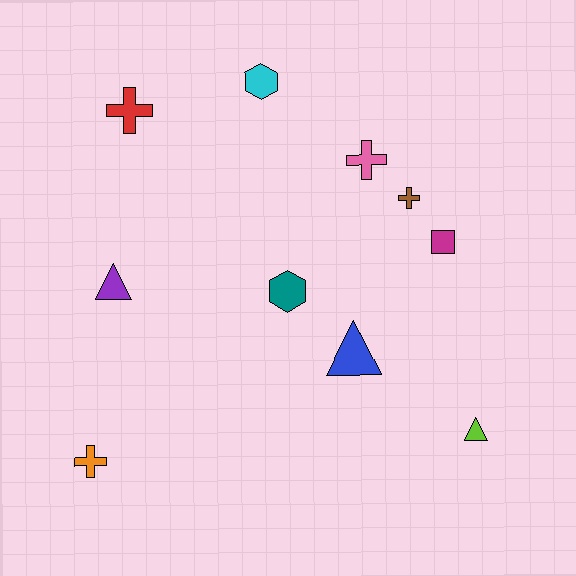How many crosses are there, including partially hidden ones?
There are 4 crosses.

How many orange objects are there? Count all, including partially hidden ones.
There is 1 orange object.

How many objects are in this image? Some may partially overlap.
There are 10 objects.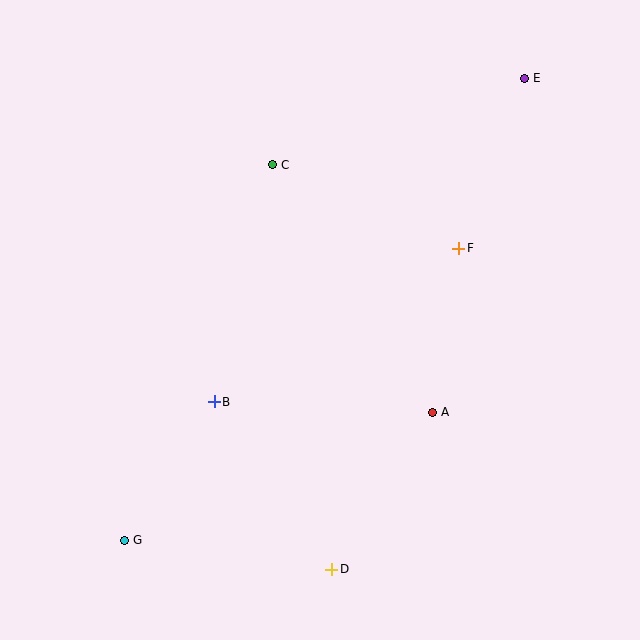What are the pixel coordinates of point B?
Point B is at (214, 402).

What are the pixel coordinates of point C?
Point C is at (273, 165).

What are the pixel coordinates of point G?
Point G is at (125, 540).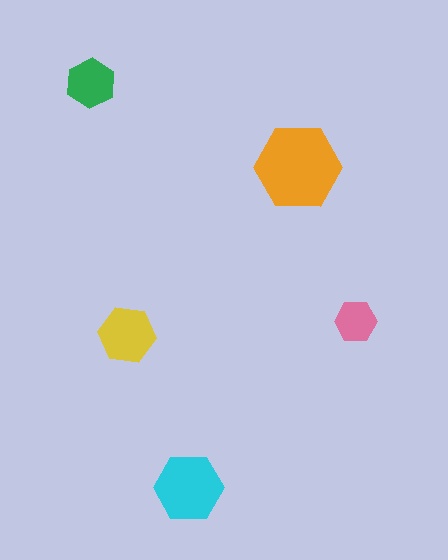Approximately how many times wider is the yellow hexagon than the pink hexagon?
About 1.5 times wider.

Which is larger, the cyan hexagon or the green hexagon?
The cyan one.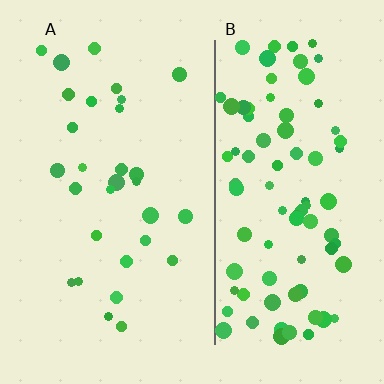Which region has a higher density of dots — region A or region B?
B (the right).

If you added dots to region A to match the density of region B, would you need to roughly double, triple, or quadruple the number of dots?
Approximately triple.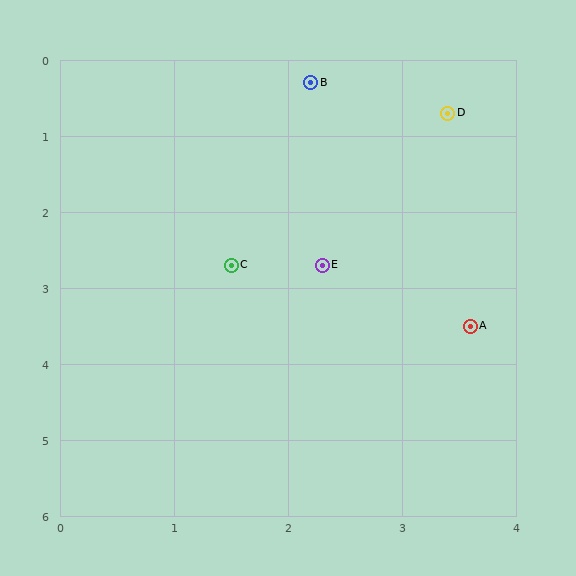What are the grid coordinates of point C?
Point C is at approximately (1.5, 2.7).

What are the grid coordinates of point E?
Point E is at approximately (2.3, 2.7).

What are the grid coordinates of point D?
Point D is at approximately (3.4, 0.7).